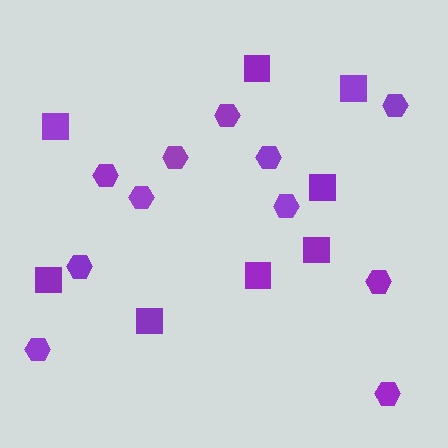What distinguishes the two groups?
There are 2 groups: one group of hexagons (11) and one group of squares (8).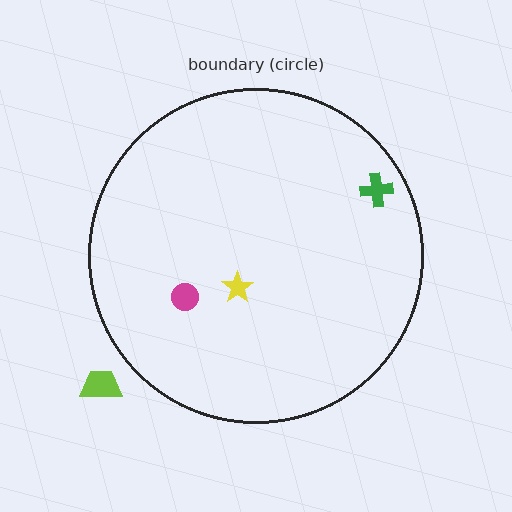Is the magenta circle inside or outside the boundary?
Inside.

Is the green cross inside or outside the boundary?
Inside.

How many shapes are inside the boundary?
3 inside, 1 outside.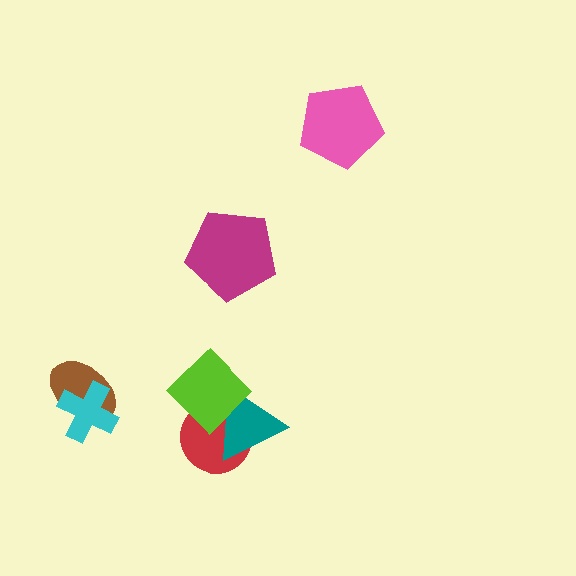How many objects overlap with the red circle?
2 objects overlap with the red circle.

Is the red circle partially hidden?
Yes, it is partially covered by another shape.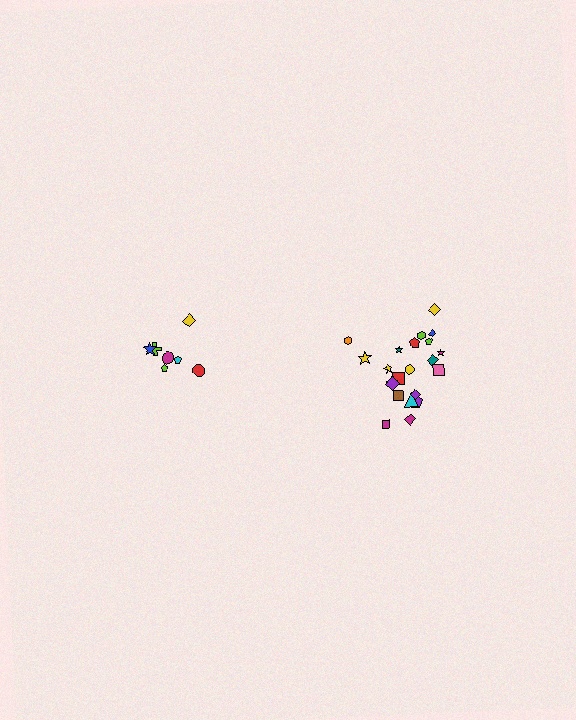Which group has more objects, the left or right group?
The right group.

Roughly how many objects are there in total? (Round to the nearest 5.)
Roughly 30 objects in total.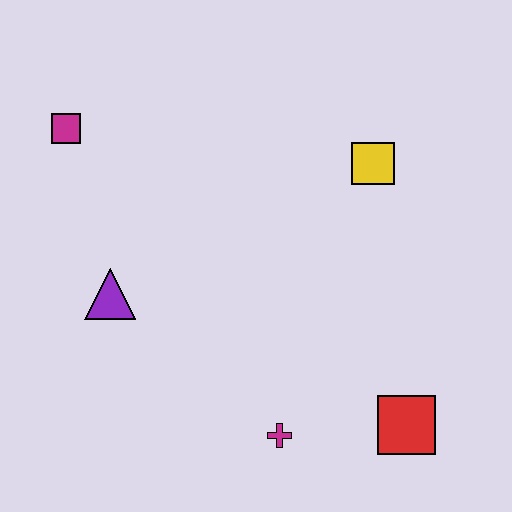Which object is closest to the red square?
The magenta cross is closest to the red square.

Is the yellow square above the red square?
Yes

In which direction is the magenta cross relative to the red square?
The magenta cross is to the left of the red square.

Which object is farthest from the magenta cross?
The magenta square is farthest from the magenta cross.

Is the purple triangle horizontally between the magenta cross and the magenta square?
Yes